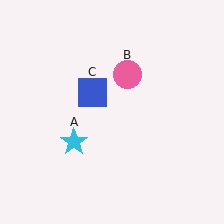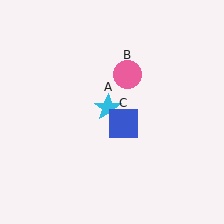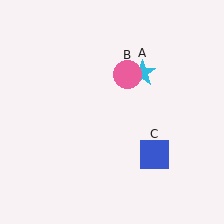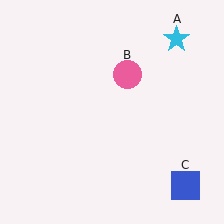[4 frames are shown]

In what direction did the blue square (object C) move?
The blue square (object C) moved down and to the right.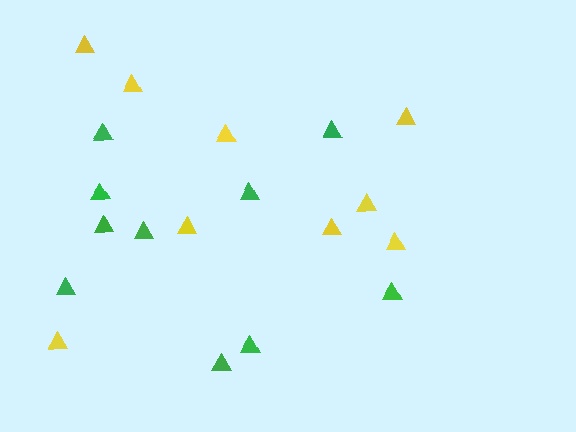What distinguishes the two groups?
There are 2 groups: one group of yellow triangles (9) and one group of green triangles (10).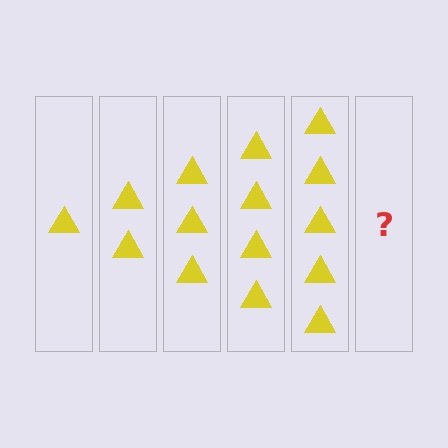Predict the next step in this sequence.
The next step is 6 triangles.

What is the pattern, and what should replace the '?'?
The pattern is that each step adds one more triangle. The '?' should be 6 triangles.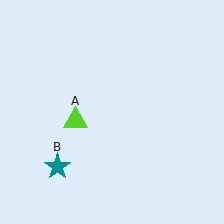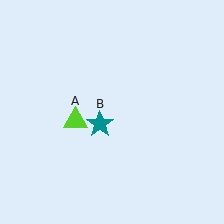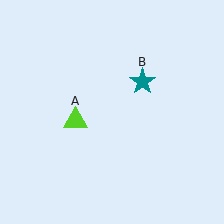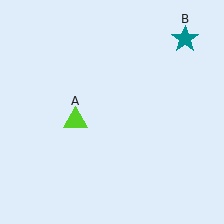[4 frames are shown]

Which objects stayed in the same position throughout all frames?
Lime triangle (object A) remained stationary.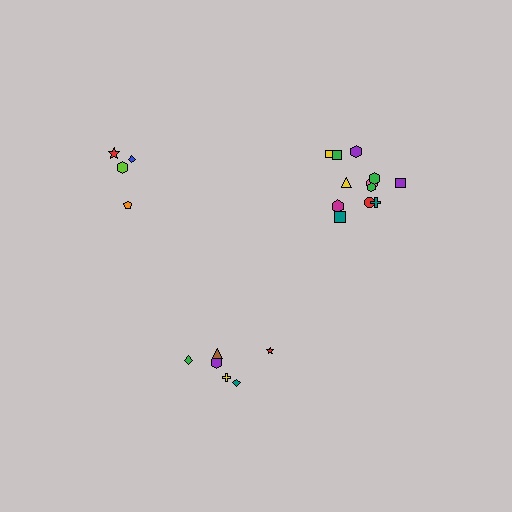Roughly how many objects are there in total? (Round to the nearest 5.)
Roughly 20 objects in total.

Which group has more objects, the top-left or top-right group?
The top-right group.